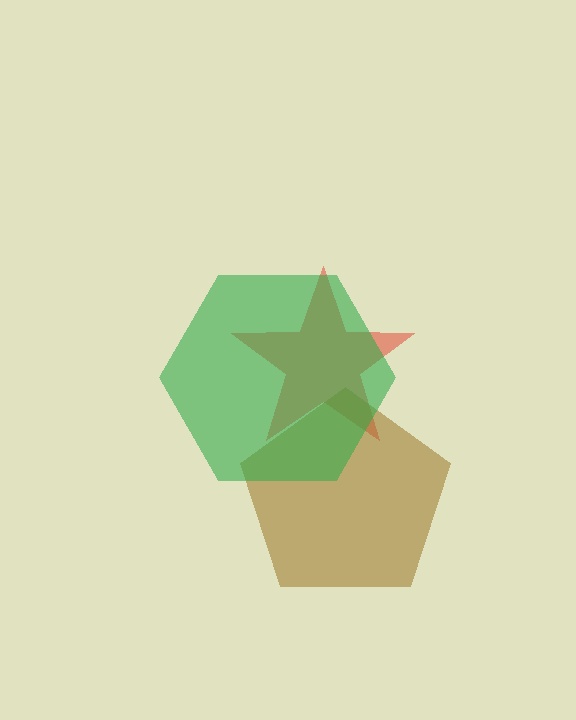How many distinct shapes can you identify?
There are 3 distinct shapes: a red star, a brown pentagon, a green hexagon.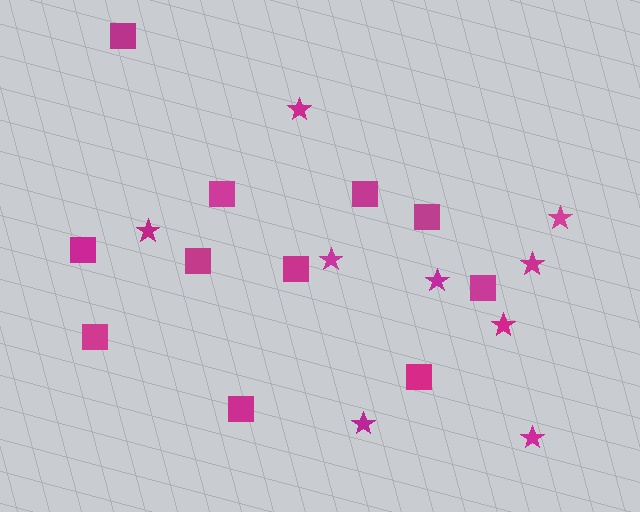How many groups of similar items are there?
There are 2 groups: one group of squares (11) and one group of stars (9).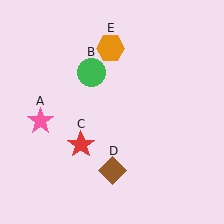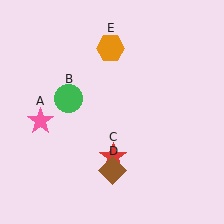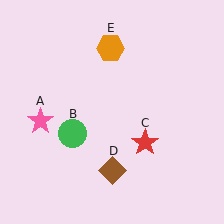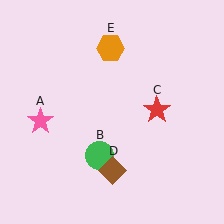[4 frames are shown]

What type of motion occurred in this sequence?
The green circle (object B), red star (object C) rotated counterclockwise around the center of the scene.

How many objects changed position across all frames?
2 objects changed position: green circle (object B), red star (object C).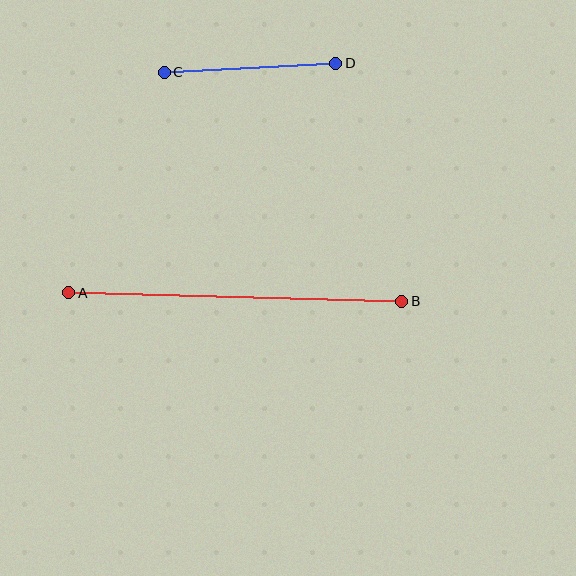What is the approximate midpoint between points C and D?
The midpoint is at approximately (250, 68) pixels.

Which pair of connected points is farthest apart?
Points A and B are farthest apart.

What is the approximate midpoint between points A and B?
The midpoint is at approximately (235, 297) pixels.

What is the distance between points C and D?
The distance is approximately 172 pixels.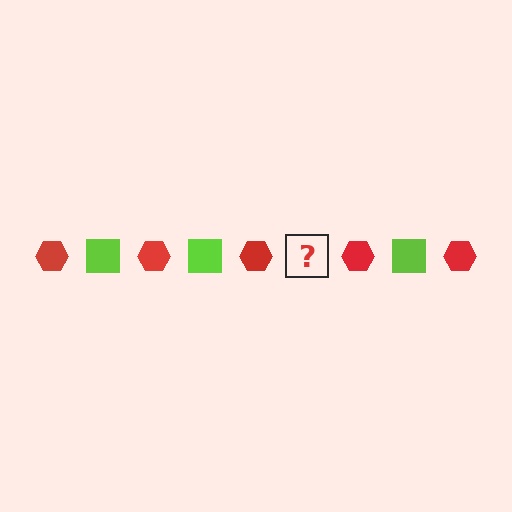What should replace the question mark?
The question mark should be replaced with a lime square.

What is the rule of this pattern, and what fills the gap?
The rule is that the pattern alternates between red hexagon and lime square. The gap should be filled with a lime square.